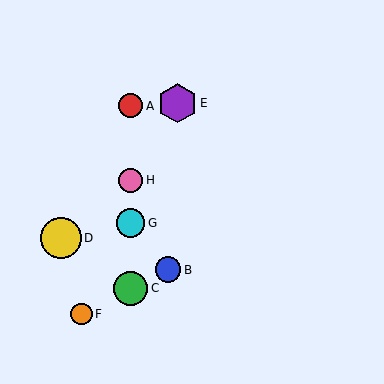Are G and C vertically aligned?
Yes, both are at x≈131.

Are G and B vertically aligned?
No, G is at x≈131 and B is at x≈168.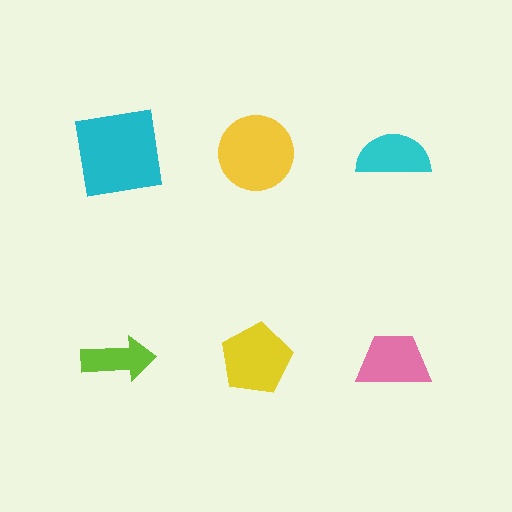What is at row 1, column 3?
A cyan semicircle.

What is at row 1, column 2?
A yellow circle.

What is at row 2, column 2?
A yellow pentagon.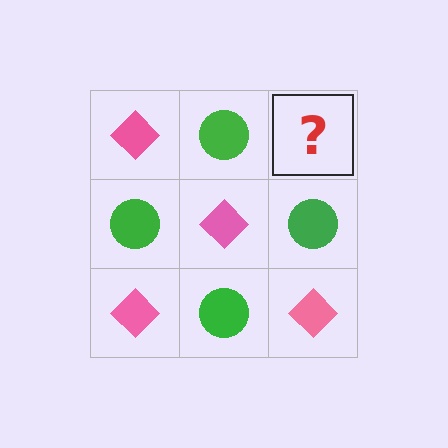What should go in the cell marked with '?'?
The missing cell should contain a pink diamond.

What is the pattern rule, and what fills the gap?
The rule is that it alternates pink diamond and green circle in a checkerboard pattern. The gap should be filled with a pink diamond.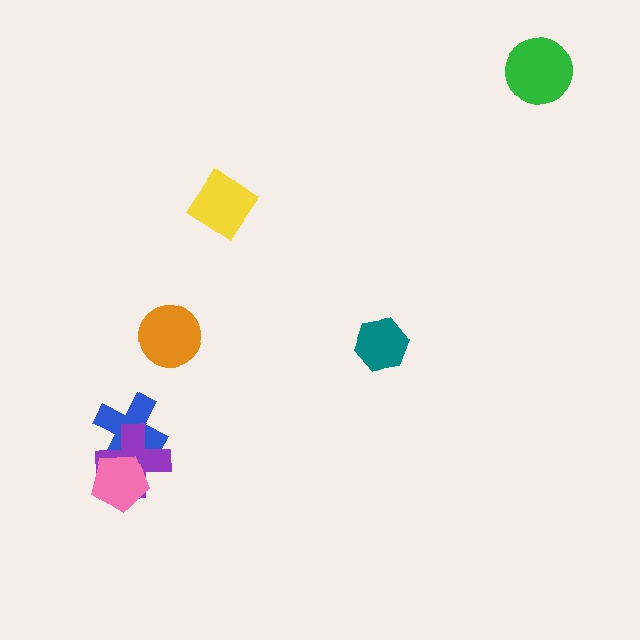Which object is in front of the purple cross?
The pink pentagon is in front of the purple cross.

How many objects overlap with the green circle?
0 objects overlap with the green circle.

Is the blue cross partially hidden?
Yes, it is partially covered by another shape.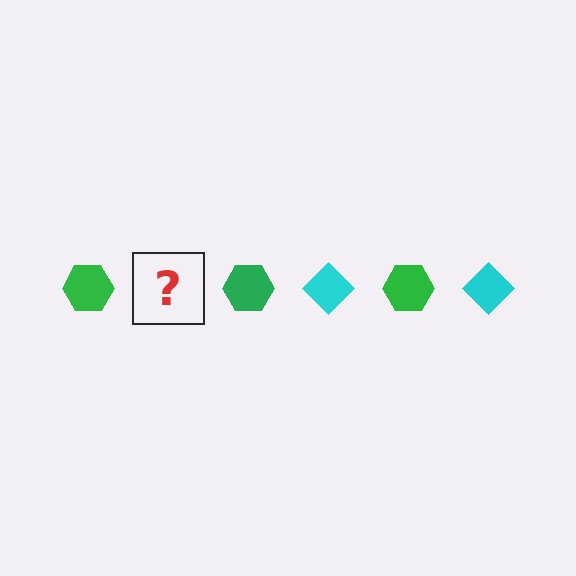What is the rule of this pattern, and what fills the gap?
The rule is that the pattern alternates between green hexagon and cyan diamond. The gap should be filled with a cyan diamond.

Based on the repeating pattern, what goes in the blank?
The blank should be a cyan diamond.